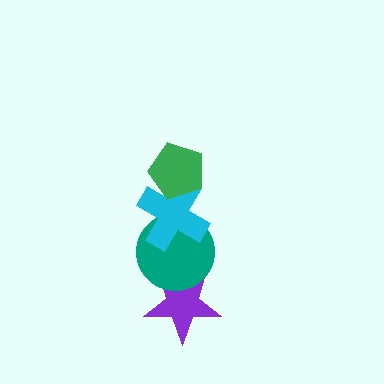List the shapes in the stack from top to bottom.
From top to bottom: the green pentagon, the cyan cross, the teal circle, the purple star.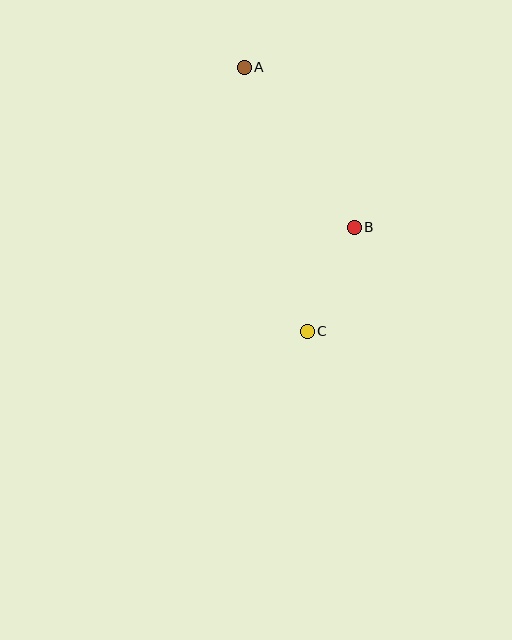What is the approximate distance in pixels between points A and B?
The distance between A and B is approximately 194 pixels.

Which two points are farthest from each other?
Points A and C are farthest from each other.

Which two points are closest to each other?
Points B and C are closest to each other.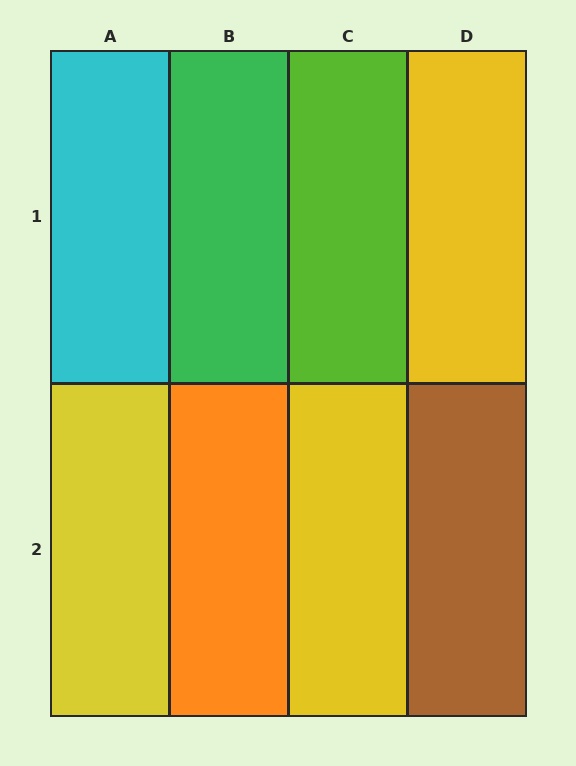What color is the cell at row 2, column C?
Yellow.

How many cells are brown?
1 cell is brown.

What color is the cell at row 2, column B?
Orange.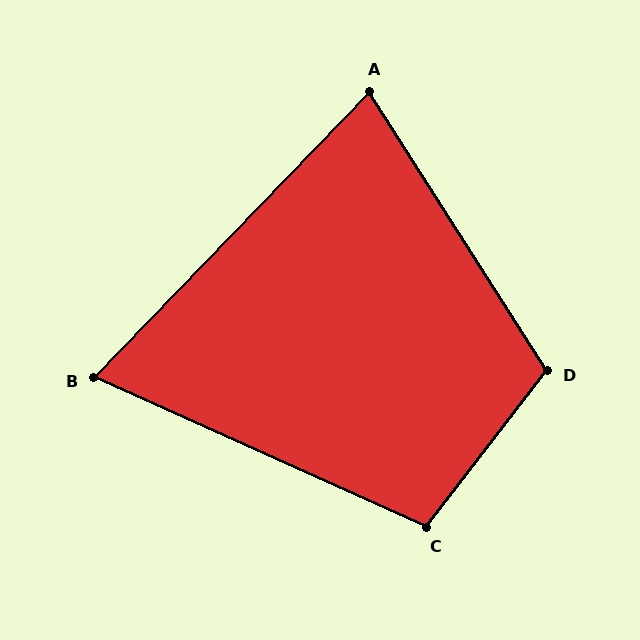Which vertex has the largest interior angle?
D, at approximately 110 degrees.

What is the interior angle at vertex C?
Approximately 103 degrees (obtuse).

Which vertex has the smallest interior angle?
B, at approximately 70 degrees.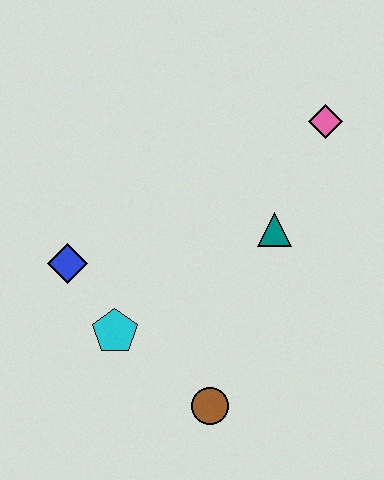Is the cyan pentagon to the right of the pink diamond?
No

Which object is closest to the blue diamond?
The cyan pentagon is closest to the blue diamond.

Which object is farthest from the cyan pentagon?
The pink diamond is farthest from the cyan pentagon.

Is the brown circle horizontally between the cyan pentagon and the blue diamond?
No